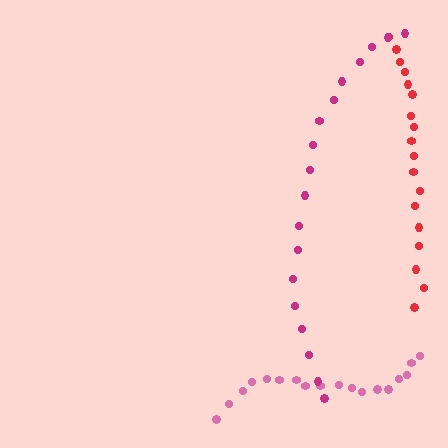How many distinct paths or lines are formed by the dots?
There are 3 distinct paths.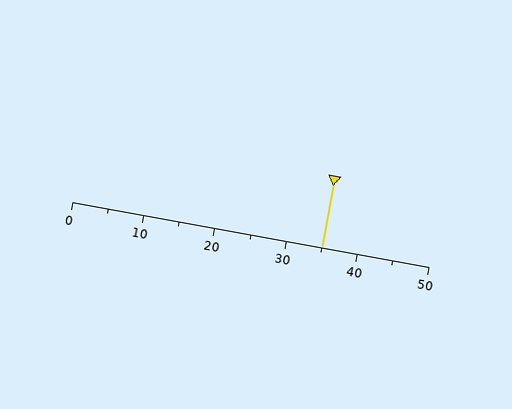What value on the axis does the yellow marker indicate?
The marker indicates approximately 35.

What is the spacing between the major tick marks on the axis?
The major ticks are spaced 10 apart.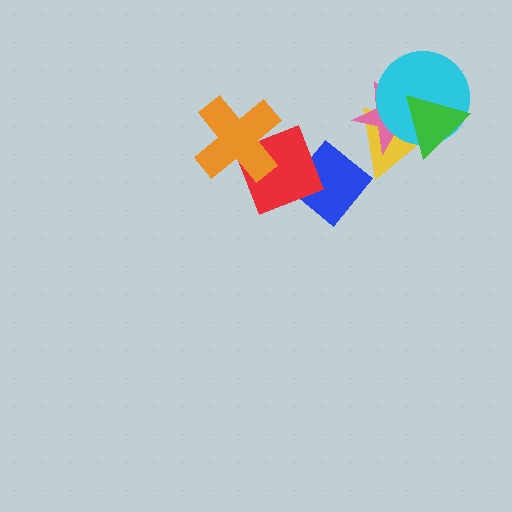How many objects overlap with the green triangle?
3 objects overlap with the green triangle.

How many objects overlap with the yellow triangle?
4 objects overlap with the yellow triangle.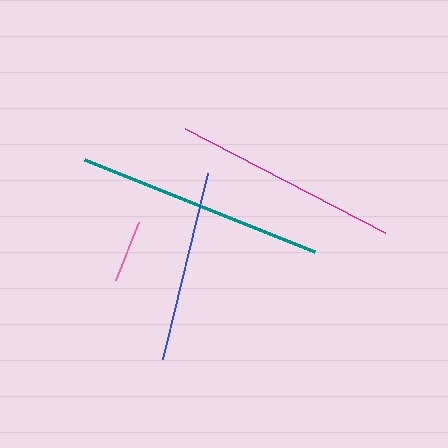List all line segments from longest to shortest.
From longest to shortest: teal, magenta, blue, pink.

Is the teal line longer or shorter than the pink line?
The teal line is longer than the pink line.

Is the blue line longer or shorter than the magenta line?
The magenta line is longer than the blue line.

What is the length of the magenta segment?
The magenta segment is approximately 225 pixels long.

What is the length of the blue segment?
The blue segment is approximately 192 pixels long.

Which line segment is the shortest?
The pink line is the shortest at approximately 62 pixels.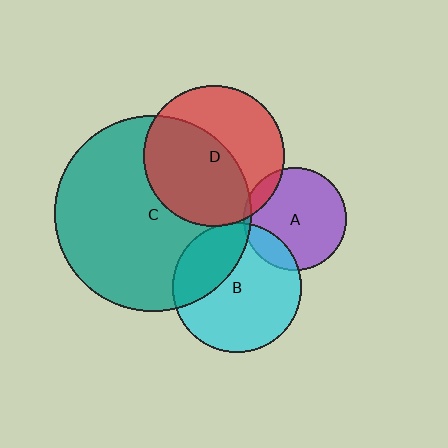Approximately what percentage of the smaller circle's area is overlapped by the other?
Approximately 15%.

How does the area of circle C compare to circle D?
Approximately 2.0 times.